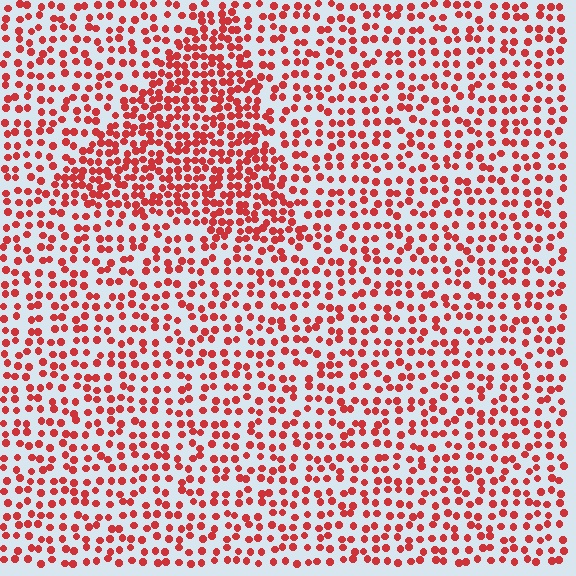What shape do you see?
I see a triangle.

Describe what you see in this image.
The image contains small red elements arranged at two different densities. A triangle-shaped region is visible where the elements are more densely packed than the surrounding area.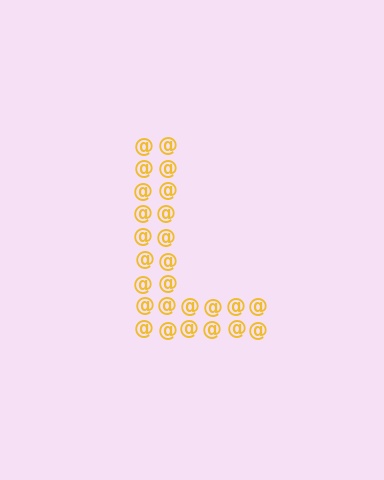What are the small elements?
The small elements are at signs.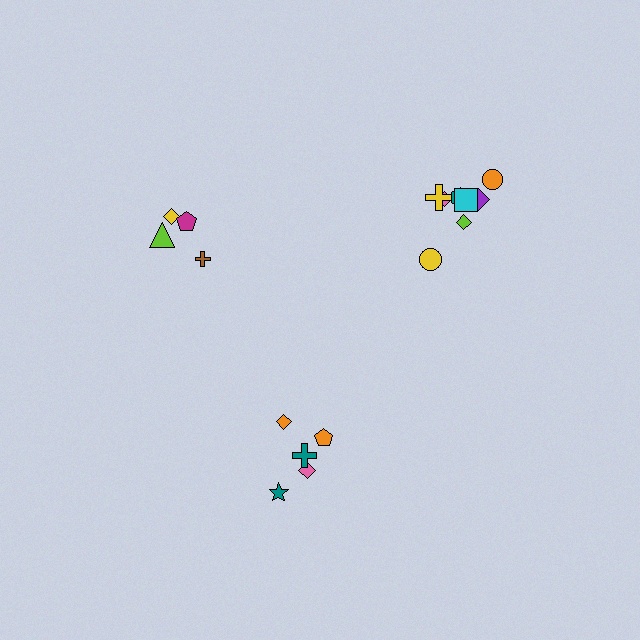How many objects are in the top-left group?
There are 4 objects.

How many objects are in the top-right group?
There are 8 objects.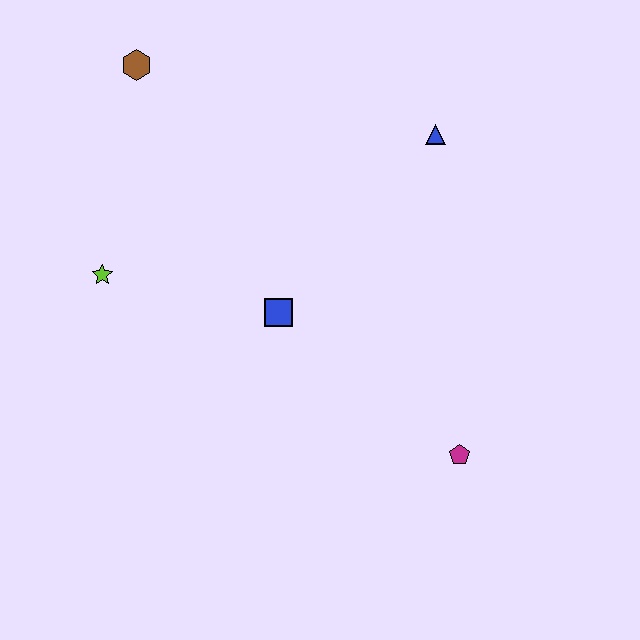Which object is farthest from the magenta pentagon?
The brown hexagon is farthest from the magenta pentagon.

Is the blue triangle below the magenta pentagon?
No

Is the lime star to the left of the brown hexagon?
Yes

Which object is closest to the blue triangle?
The blue square is closest to the blue triangle.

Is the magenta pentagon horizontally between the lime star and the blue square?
No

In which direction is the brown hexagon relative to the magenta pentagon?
The brown hexagon is above the magenta pentagon.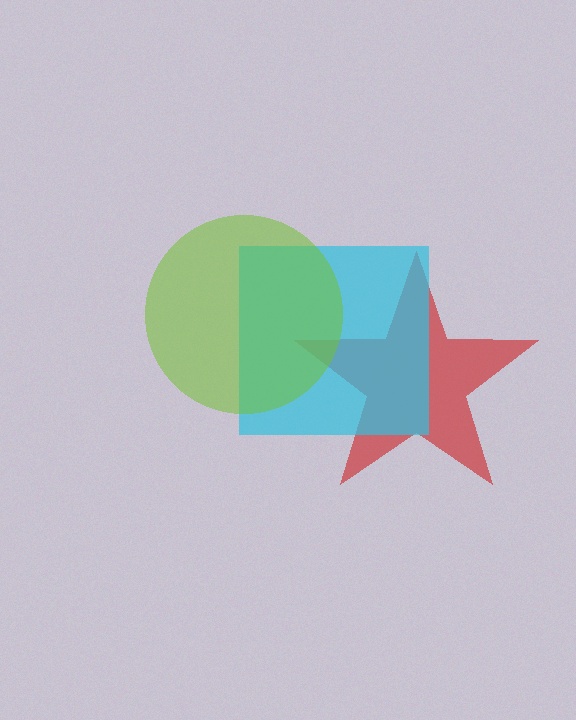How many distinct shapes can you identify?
There are 3 distinct shapes: a red star, a cyan square, a lime circle.